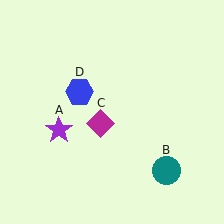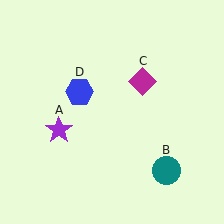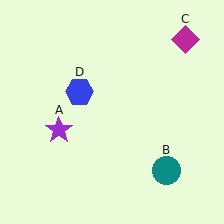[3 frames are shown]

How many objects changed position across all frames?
1 object changed position: magenta diamond (object C).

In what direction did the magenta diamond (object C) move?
The magenta diamond (object C) moved up and to the right.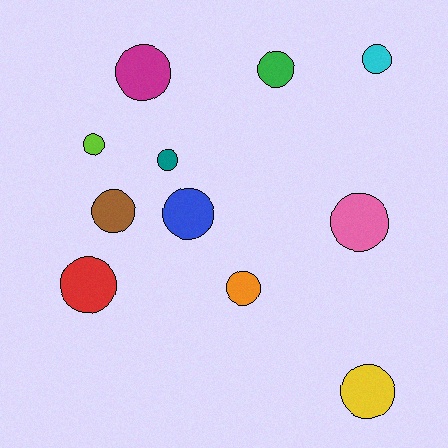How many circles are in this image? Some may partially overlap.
There are 11 circles.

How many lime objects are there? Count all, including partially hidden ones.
There is 1 lime object.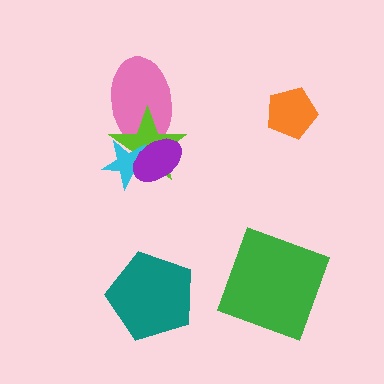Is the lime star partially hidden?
Yes, it is partially covered by another shape.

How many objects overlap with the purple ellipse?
3 objects overlap with the purple ellipse.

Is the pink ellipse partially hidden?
Yes, it is partially covered by another shape.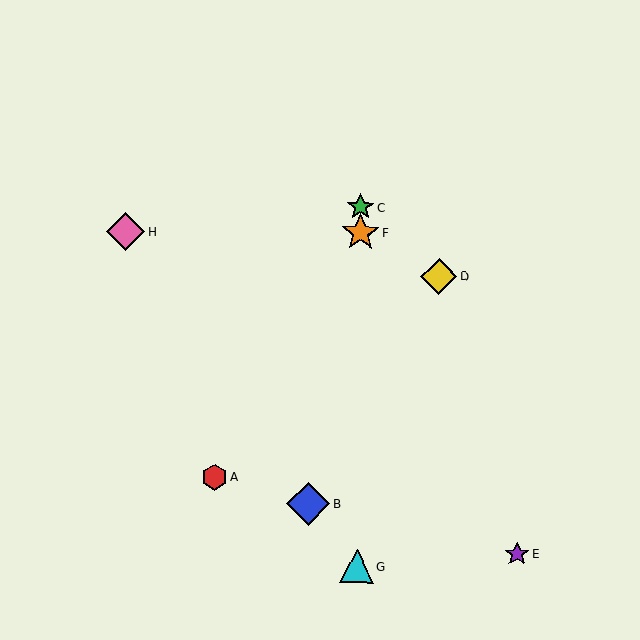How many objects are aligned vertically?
3 objects (C, F, G) are aligned vertically.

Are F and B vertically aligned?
No, F is at x≈360 and B is at x≈308.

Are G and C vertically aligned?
Yes, both are at x≈357.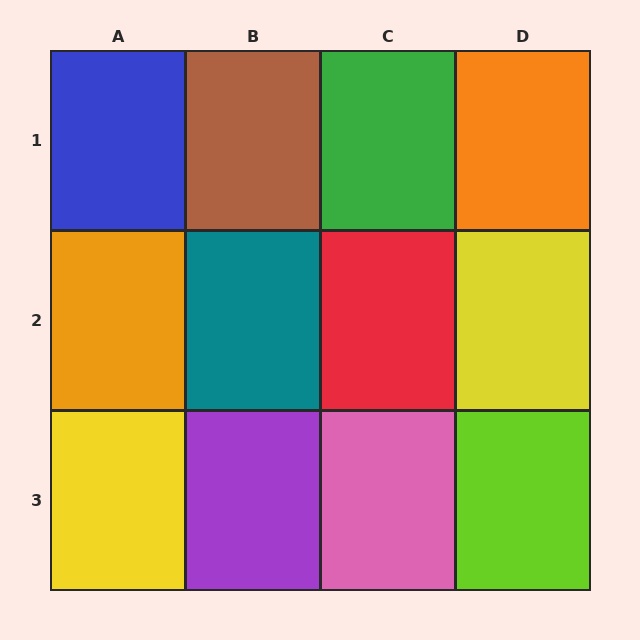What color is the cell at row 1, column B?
Brown.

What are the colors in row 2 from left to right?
Orange, teal, red, yellow.